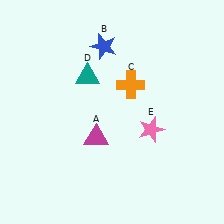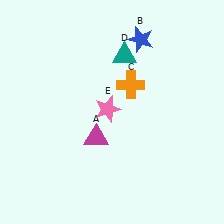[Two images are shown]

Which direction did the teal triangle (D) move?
The teal triangle (D) moved right.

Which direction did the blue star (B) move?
The blue star (B) moved right.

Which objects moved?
The objects that moved are: the blue star (B), the teal triangle (D), the pink star (E).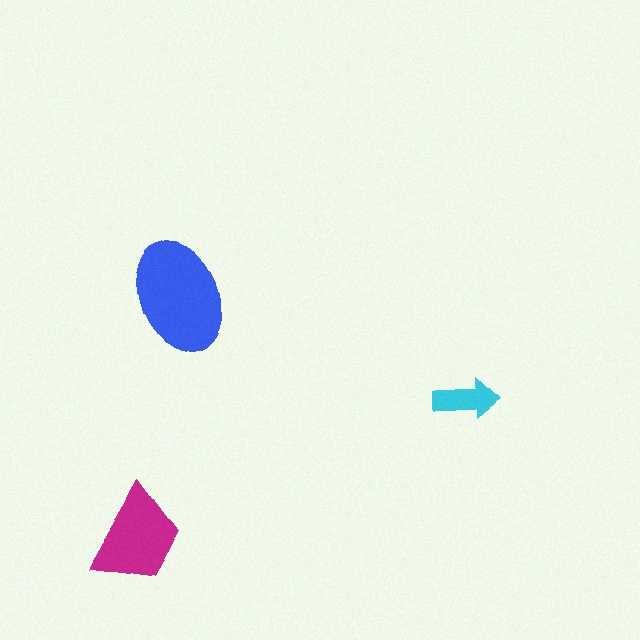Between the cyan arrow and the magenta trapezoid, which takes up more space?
The magenta trapezoid.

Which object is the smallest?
The cyan arrow.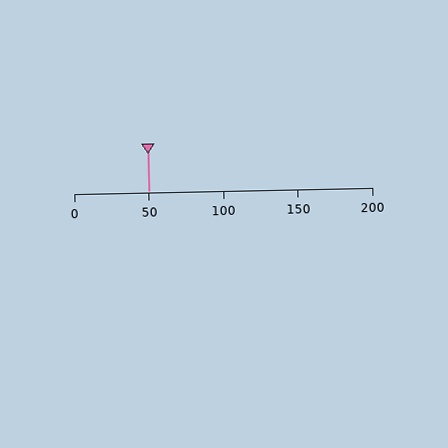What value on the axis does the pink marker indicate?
The marker indicates approximately 50.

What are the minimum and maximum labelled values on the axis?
The axis runs from 0 to 200.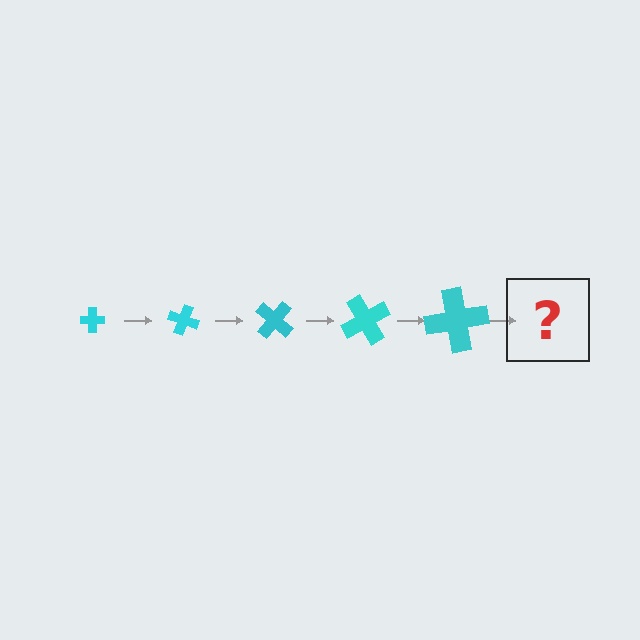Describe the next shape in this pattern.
It should be a cross, larger than the previous one and rotated 100 degrees from the start.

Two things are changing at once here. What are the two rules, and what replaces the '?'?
The two rules are that the cross grows larger each step and it rotates 20 degrees each step. The '?' should be a cross, larger than the previous one and rotated 100 degrees from the start.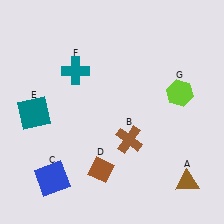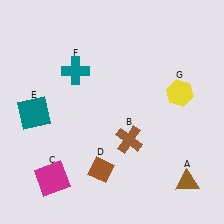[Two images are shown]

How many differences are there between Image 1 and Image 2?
There are 2 differences between the two images.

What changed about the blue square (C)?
In Image 1, C is blue. In Image 2, it changed to magenta.